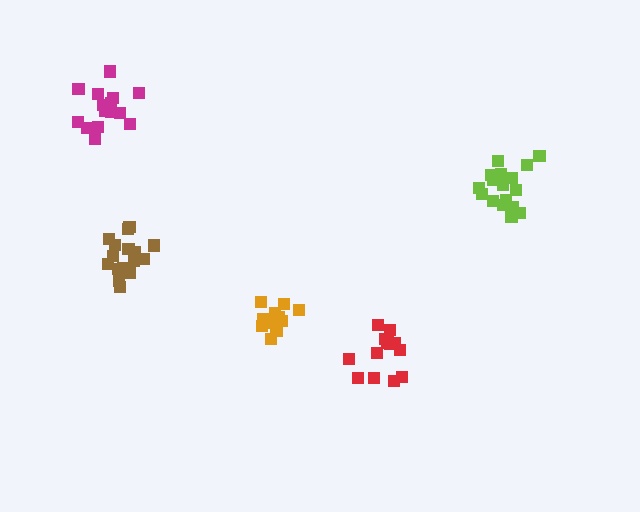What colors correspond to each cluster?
The clusters are colored: magenta, lime, brown, orange, red.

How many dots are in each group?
Group 1: 16 dots, Group 2: 17 dots, Group 3: 17 dots, Group 4: 14 dots, Group 5: 14 dots (78 total).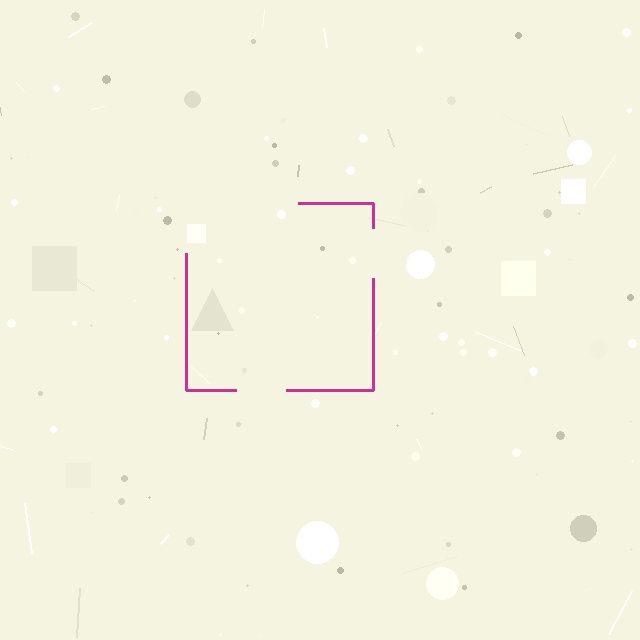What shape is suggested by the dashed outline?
The dashed outline suggests a square.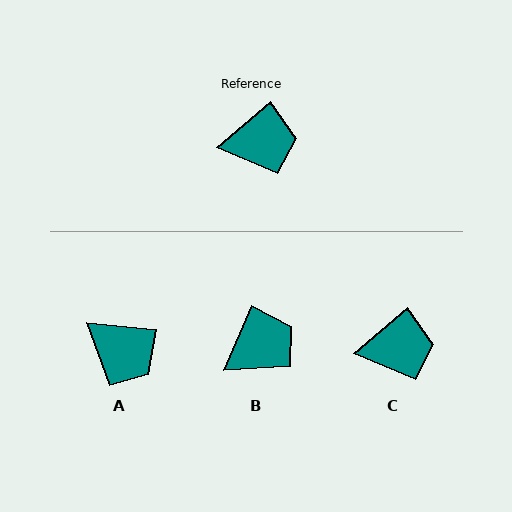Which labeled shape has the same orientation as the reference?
C.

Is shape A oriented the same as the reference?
No, it is off by about 46 degrees.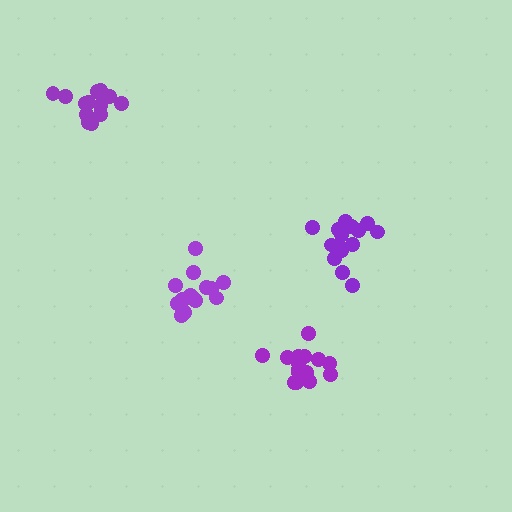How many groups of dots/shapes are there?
There are 4 groups.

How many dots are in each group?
Group 1: 15 dots, Group 2: 15 dots, Group 3: 13 dots, Group 4: 16 dots (59 total).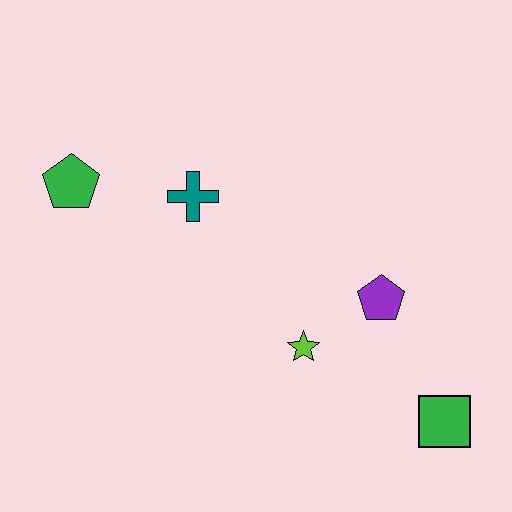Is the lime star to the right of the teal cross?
Yes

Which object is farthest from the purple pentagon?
The green pentagon is farthest from the purple pentagon.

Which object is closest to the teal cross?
The green pentagon is closest to the teal cross.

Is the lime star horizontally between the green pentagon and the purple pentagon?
Yes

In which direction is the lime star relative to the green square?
The lime star is to the left of the green square.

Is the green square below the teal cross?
Yes